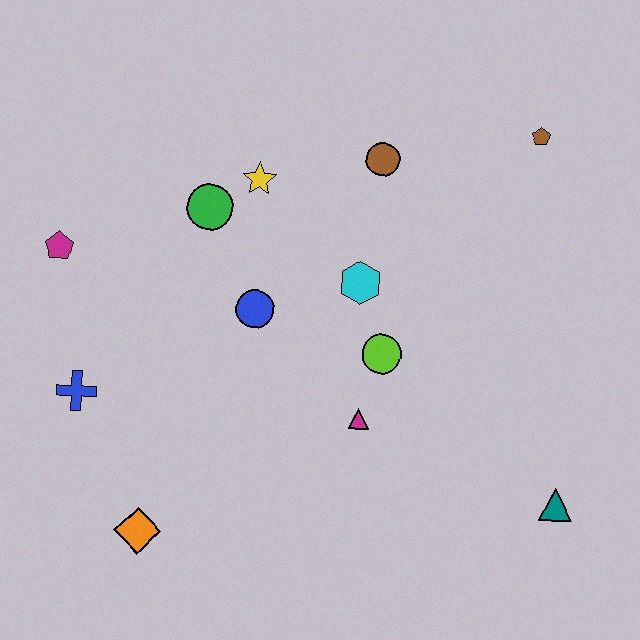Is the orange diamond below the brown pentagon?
Yes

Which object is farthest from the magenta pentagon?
The teal triangle is farthest from the magenta pentagon.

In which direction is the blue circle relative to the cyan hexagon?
The blue circle is to the left of the cyan hexagon.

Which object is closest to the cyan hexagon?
The lime circle is closest to the cyan hexagon.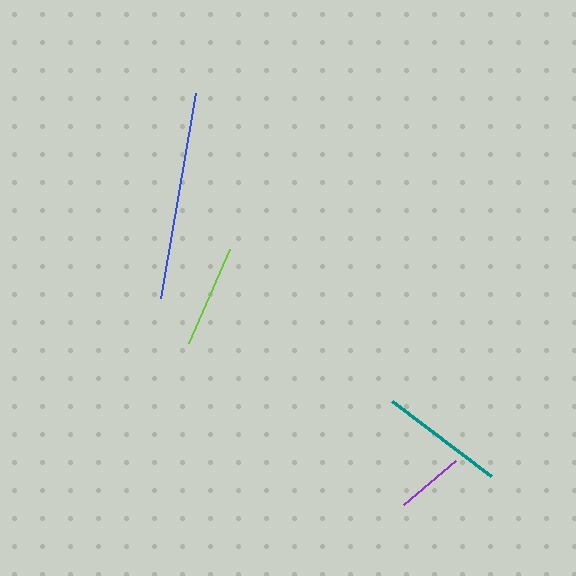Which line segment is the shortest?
The purple line is the shortest at approximately 69 pixels.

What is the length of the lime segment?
The lime segment is approximately 102 pixels long.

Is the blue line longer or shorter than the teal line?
The blue line is longer than the teal line.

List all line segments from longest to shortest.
From longest to shortest: blue, teal, lime, purple.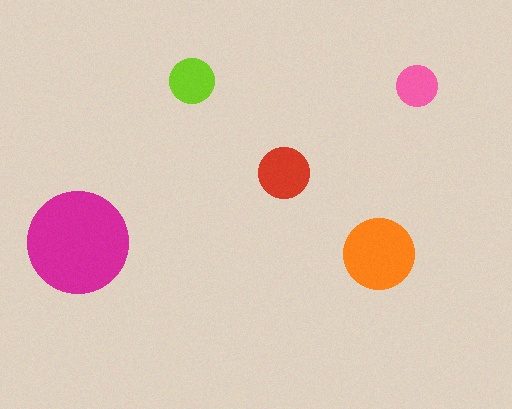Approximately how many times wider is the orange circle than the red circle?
About 1.5 times wider.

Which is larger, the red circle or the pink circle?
The red one.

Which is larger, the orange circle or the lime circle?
The orange one.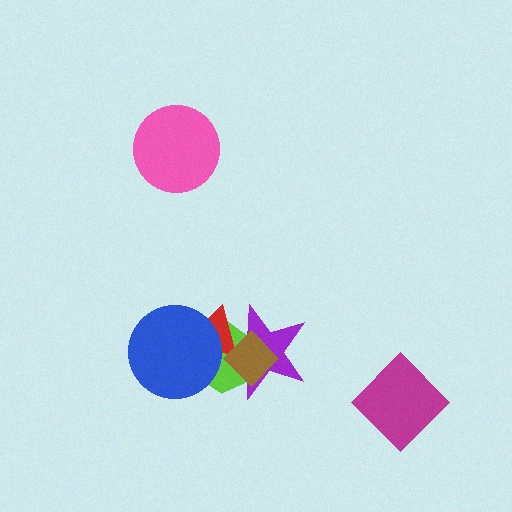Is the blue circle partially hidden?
No, no other shape covers it.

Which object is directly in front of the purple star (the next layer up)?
The lime hexagon is directly in front of the purple star.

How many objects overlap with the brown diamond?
3 objects overlap with the brown diamond.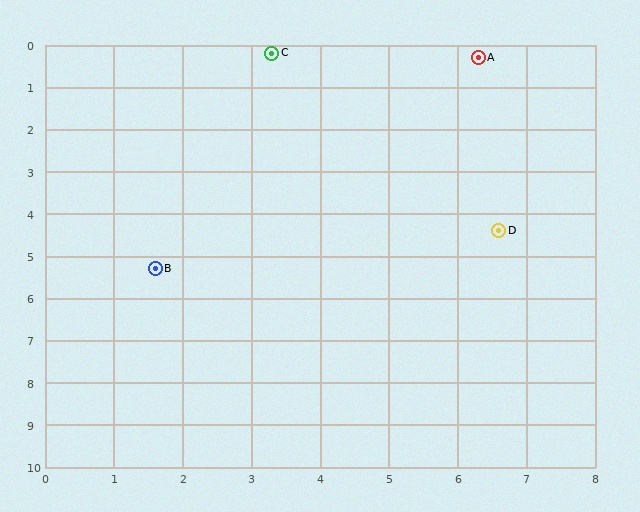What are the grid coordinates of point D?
Point D is at approximately (6.6, 4.4).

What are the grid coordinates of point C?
Point C is at approximately (3.3, 0.2).